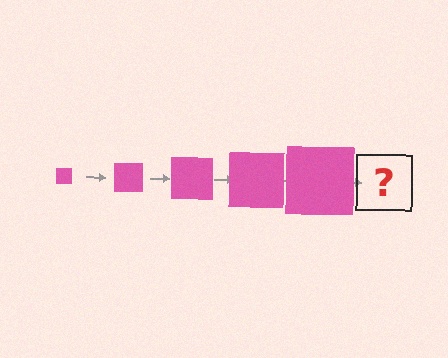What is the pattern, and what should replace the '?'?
The pattern is that the square gets progressively larger each step. The '?' should be a pink square, larger than the previous one.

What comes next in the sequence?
The next element should be a pink square, larger than the previous one.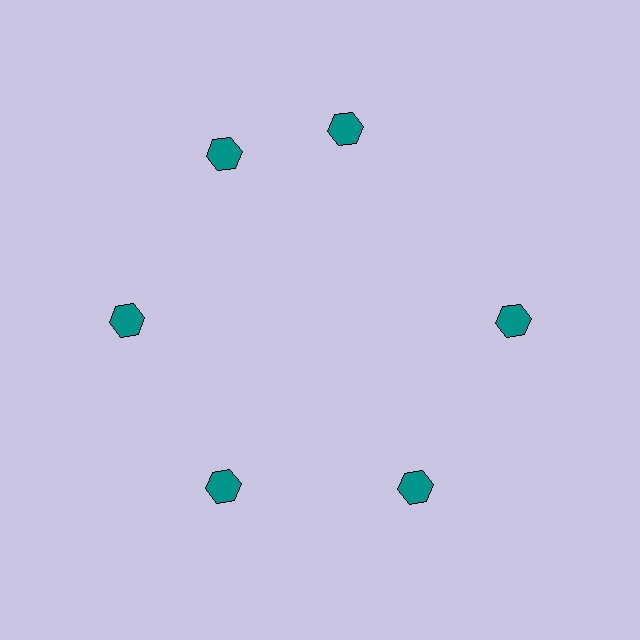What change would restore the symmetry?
The symmetry would be restored by rotating it back into even spacing with its neighbors so that all 6 hexagons sit at equal angles and equal distance from the center.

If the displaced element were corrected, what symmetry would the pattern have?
It would have 6-fold rotational symmetry — the pattern would map onto itself every 60 degrees.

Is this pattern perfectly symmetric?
No. The 6 teal hexagons are arranged in a ring, but one element near the 1 o'clock position is rotated out of alignment along the ring, breaking the 6-fold rotational symmetry.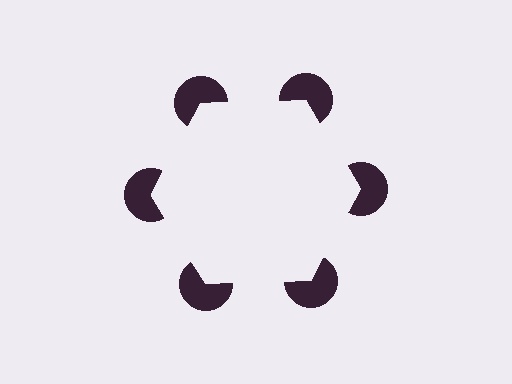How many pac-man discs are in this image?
There are 6 — one at each vertex of the illusory hexagon.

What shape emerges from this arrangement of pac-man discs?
An illusory hexagon — its edges are inferred from the aligned wedge cuts in the pac-man discs, not physically drawn.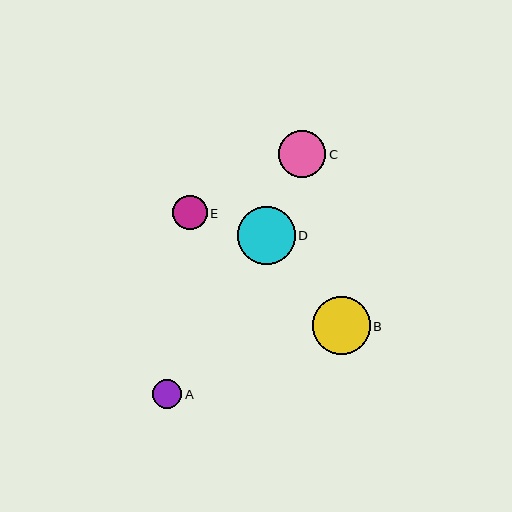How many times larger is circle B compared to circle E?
Circle B is approximately 1.7 times the size of circle E.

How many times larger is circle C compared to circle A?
Circle C is approximately 1.6 times the size of circle A.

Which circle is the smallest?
Circle A is the smallest with a size of approximately 29 pixels.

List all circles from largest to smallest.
From largest to smallest: B, D, C, E, A.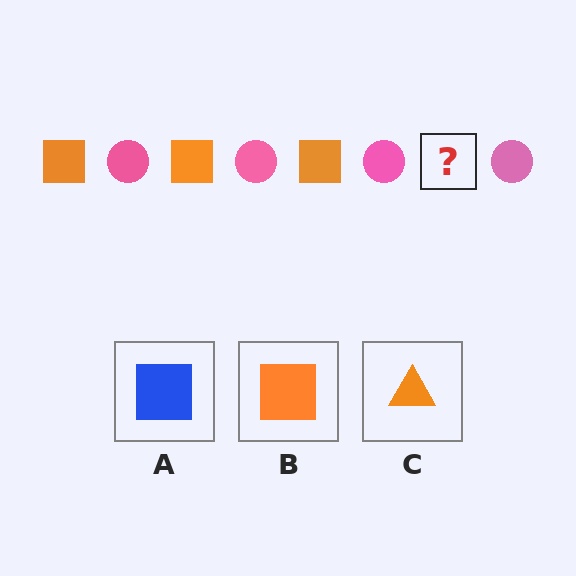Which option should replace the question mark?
Option B.